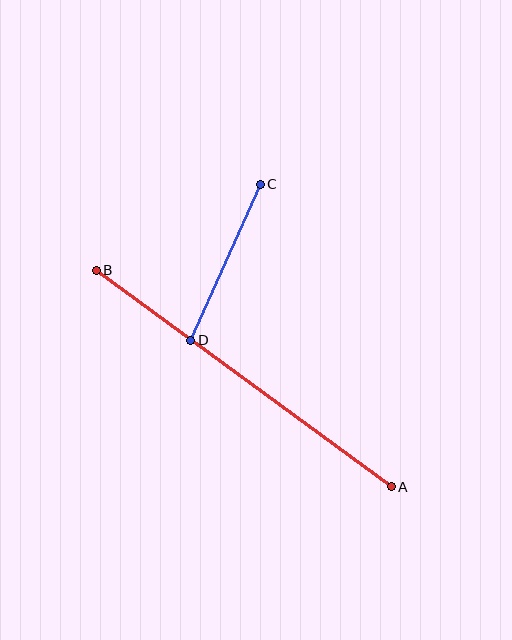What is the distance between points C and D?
The distance is approximately 171 pixels.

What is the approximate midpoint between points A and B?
The midpoint is at approximately (244, 379) pixels.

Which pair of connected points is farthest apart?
Points A and B are farthest apart.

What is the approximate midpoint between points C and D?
The midpoint is at approximately (225, 262) pixels.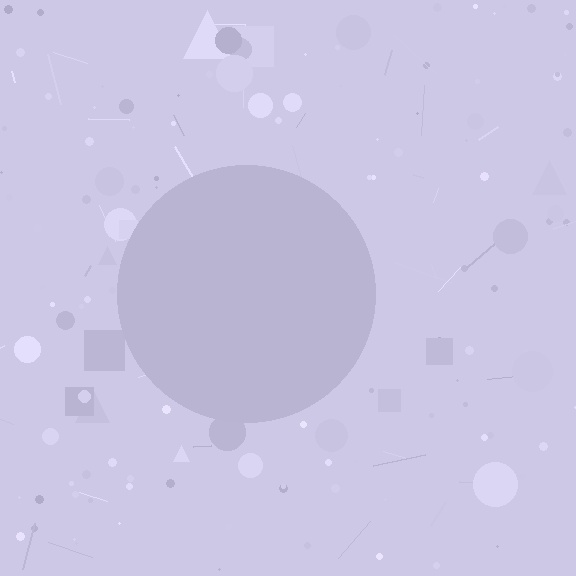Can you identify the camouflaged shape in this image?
The camouflaged shape is a circle.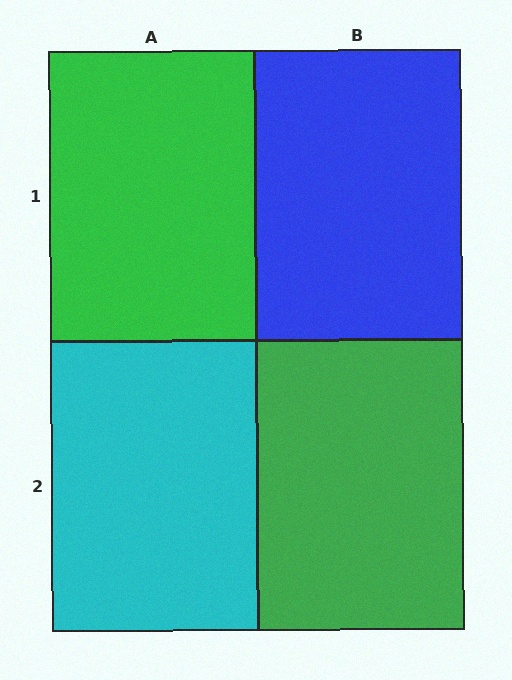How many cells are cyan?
1 cell is cyan.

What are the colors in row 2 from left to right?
Cyan, green.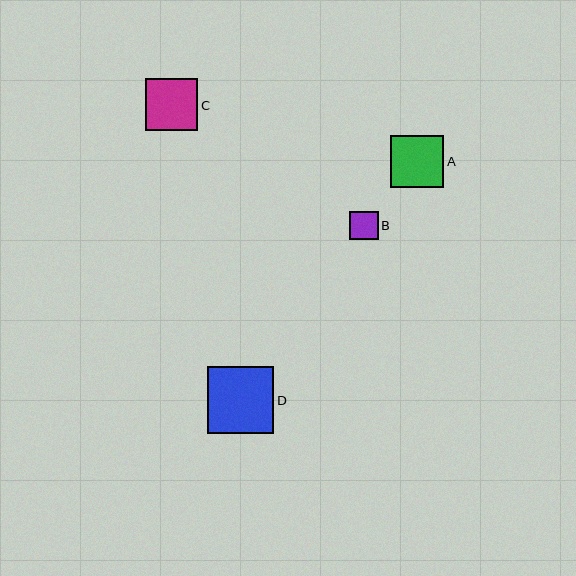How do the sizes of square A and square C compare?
Square A and square C are approximately the same size.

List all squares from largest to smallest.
From largest to smallest: D, A, C, B.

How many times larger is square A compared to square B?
Square A is approximately 1.9 times the size of square B.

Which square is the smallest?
Square B is the smallest with a size of approximately 28 pixels.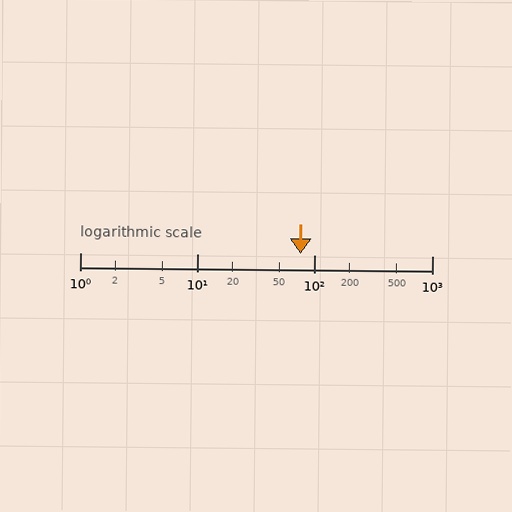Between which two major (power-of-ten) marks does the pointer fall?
The pointer is between 10 and 100.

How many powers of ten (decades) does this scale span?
The scale spans 3 decades, from 1 to 1000.